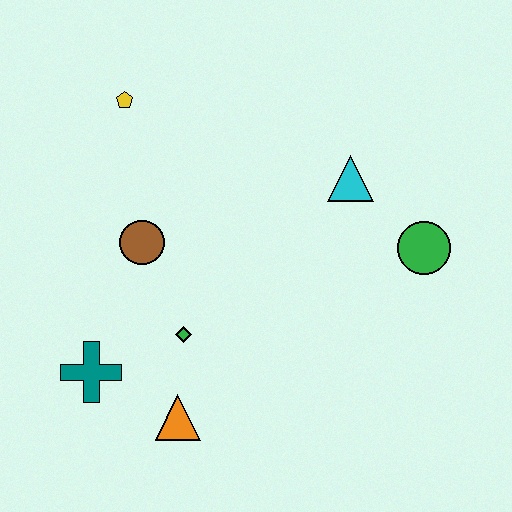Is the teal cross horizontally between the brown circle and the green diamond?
No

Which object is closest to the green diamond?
The orange triangle is closest to the green diamond.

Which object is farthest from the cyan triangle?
The teal cross is farthest from the cyan triangle.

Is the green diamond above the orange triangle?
Yes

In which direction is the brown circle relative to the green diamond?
The brown circle is above the green diamond.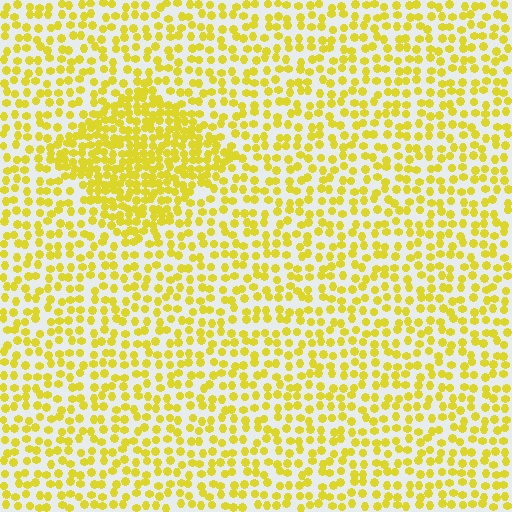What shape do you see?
I see a diamond.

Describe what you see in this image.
The image contains small yellow elements arranged at two different densities. A diamond-shaped region is visible where the elements are more densely packed than the surrounding area.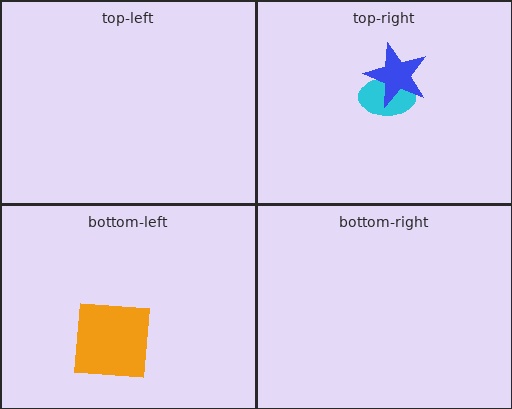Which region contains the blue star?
The top-right region.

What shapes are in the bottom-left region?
The orange square.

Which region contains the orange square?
The bottom-left region.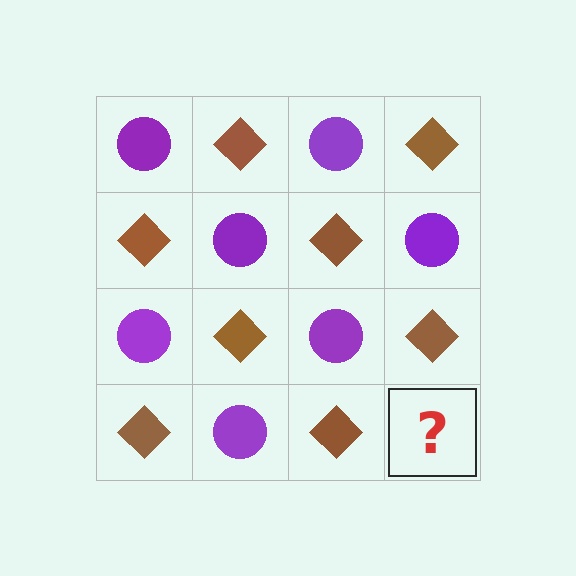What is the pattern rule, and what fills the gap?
The rule is that it alternates purple circle and brown diamond in a checkerboard pattern. The gap should be filled with a purple circle.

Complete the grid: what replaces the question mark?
The question mark should be replaced with a purple circle.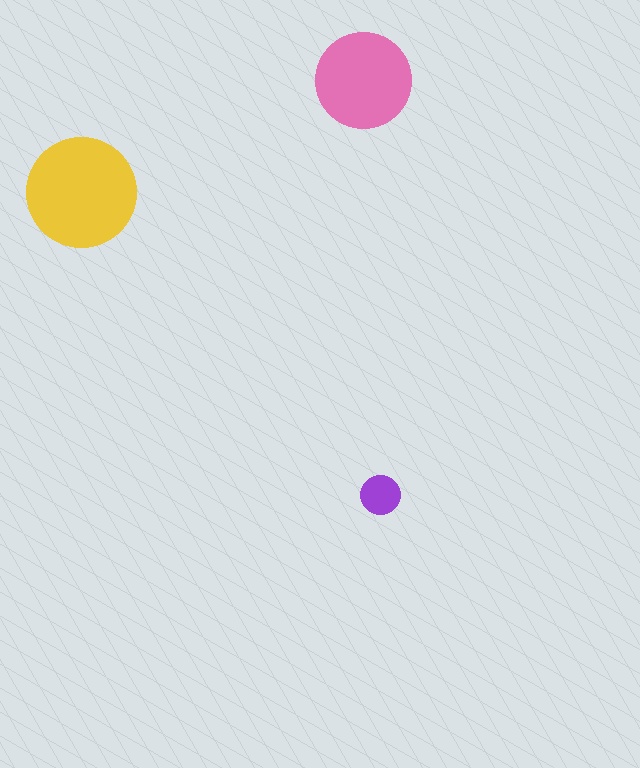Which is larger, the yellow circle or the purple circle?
The yellow one.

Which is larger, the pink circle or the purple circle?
The pink one.